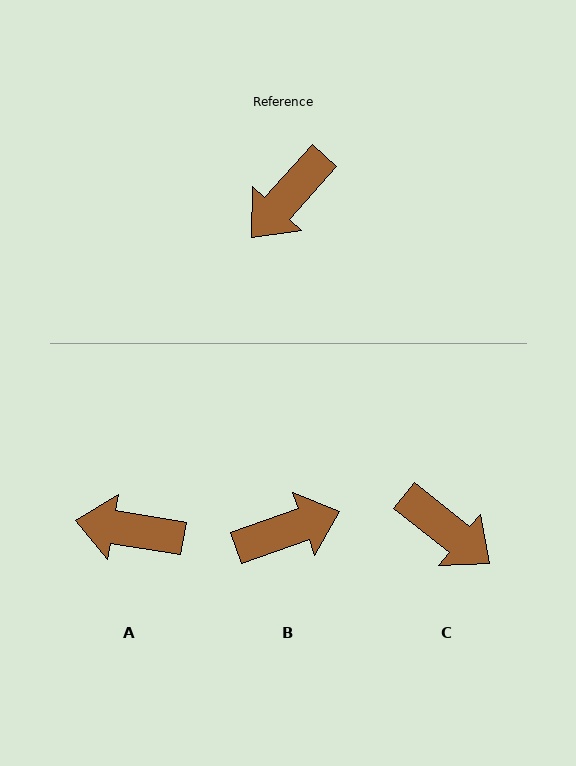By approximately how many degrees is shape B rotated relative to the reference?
Approximately 151 degrees counter-clockwise.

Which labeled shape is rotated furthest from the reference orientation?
B, about 151 degrees away.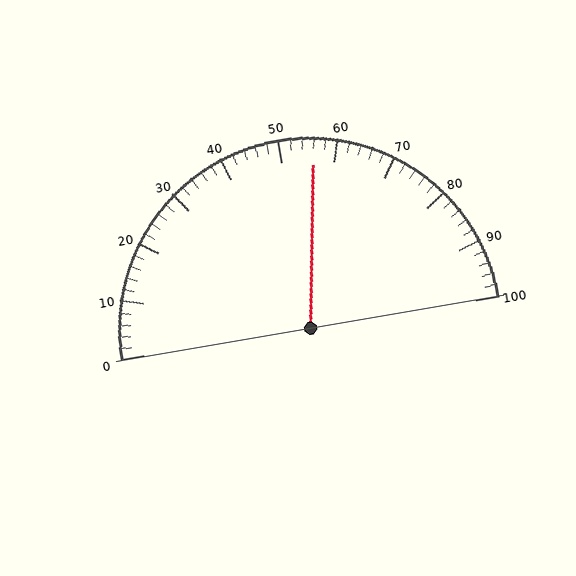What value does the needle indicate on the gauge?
The needle indicates approximately 56.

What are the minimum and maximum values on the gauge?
The gauge ranges from 0 to 100.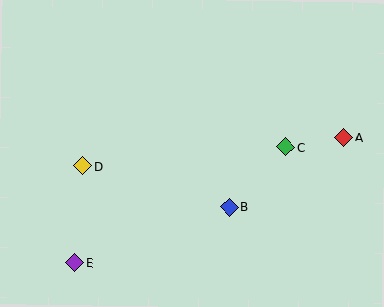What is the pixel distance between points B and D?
The distance between B and D is 152 pixels.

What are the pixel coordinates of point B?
Point B is at (230, 207).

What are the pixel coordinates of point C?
Point C is at (286, 147).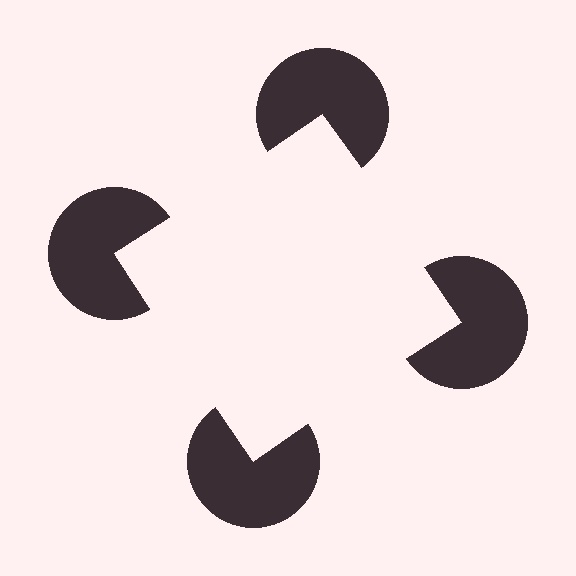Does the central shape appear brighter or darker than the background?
It typically appears slightly brighter than the background, even though no actual brightness change is drawn.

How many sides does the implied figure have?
4 sides.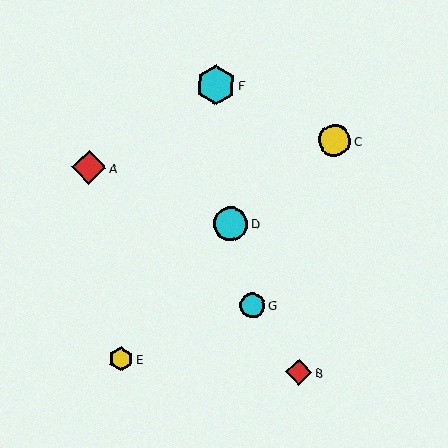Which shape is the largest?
The cyan hexagon (labeled F) is the largest.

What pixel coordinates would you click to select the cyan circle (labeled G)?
Click at (253, 306) to select the cyan circle G.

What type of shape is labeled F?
Shape F is a cyan hexagon.